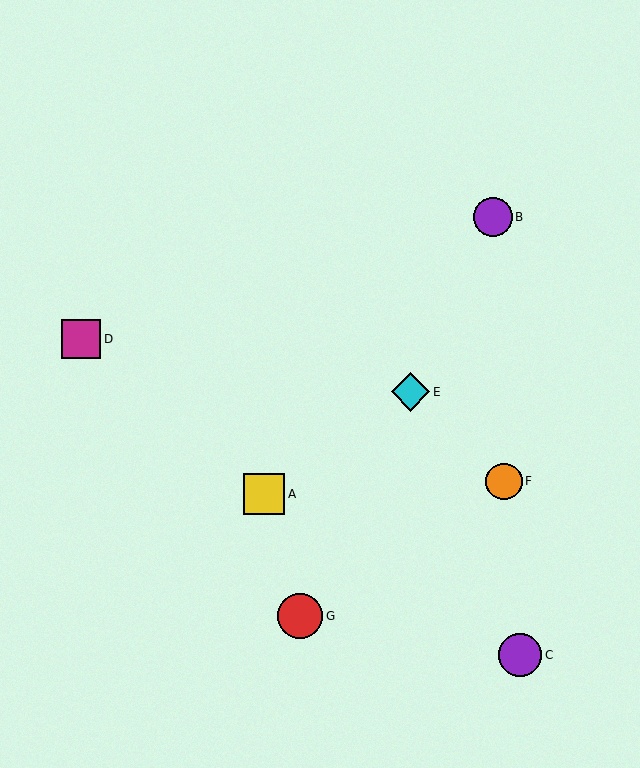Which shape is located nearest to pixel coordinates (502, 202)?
The purple circle (labeled B) at (493, 217) is nearest to that location.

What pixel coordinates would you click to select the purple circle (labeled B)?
Click at (493, 217) to select the purple circle B.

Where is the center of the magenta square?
The center of the magenta square is at (81, 339).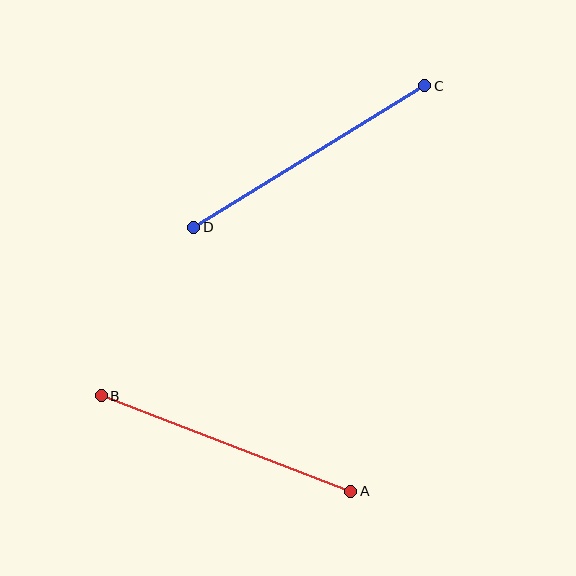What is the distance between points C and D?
The distance is approximately 271 pixels.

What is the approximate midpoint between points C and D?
The midpoint is at approximately (309, 157) pixels.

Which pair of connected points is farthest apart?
Points C and D are farthest apart.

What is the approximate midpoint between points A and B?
The midpoint is at approximately (226, 444) pixels.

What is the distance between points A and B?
The distance is approximately 267 pixels.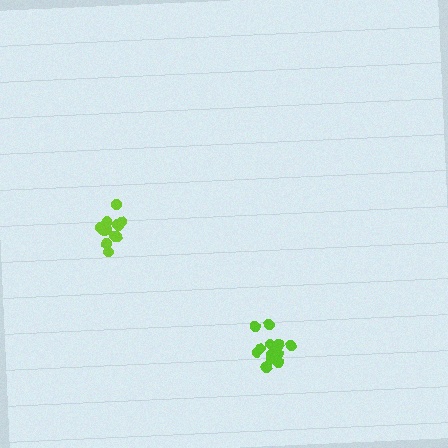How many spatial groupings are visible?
There are 2 spatial groupings.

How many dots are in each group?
Group 1: 13 dots, Group 2: 14 dots (27 total).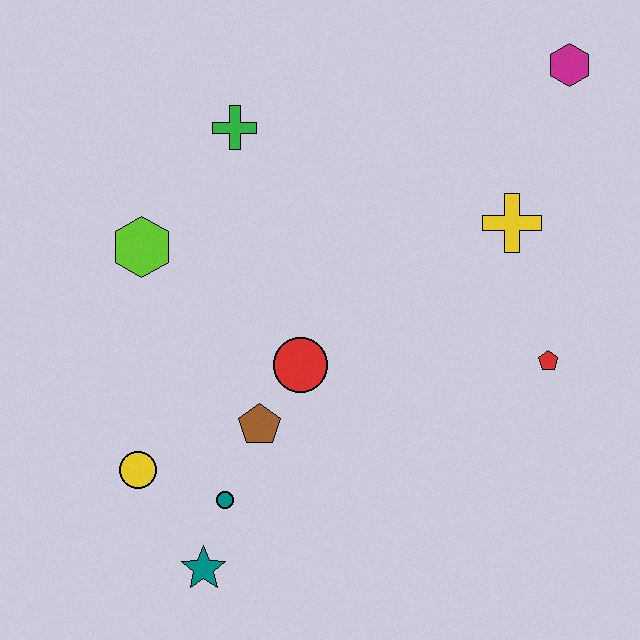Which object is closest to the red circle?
The brown pentagon is closest to the red circle.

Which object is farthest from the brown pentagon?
The magenta hexagon is farthest from the brown pentagon.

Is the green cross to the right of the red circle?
No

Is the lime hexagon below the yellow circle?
No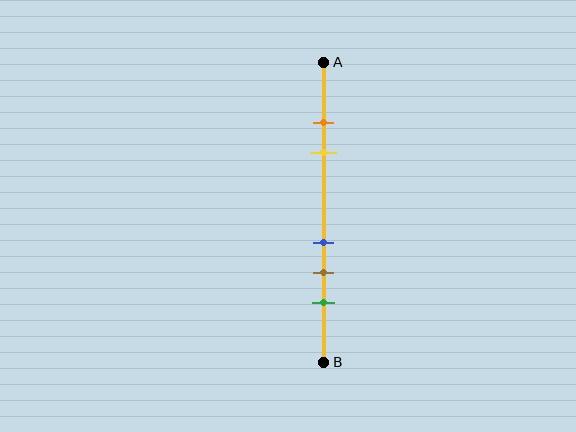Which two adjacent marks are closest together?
The orange and yellow marks are the closest adjacent pair.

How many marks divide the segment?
There are 5 marks dividing the segment.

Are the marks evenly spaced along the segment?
No, the marks are not evenly spaced.